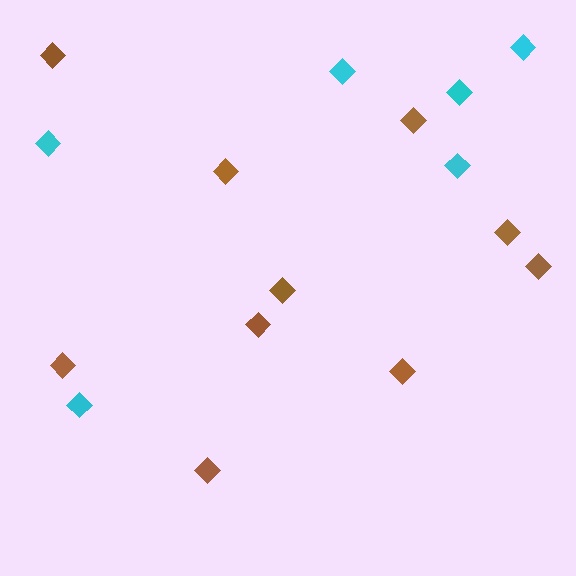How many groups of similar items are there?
There are 2 groups: one group of brown diamonds (10) and one group of cyan diamonds (6).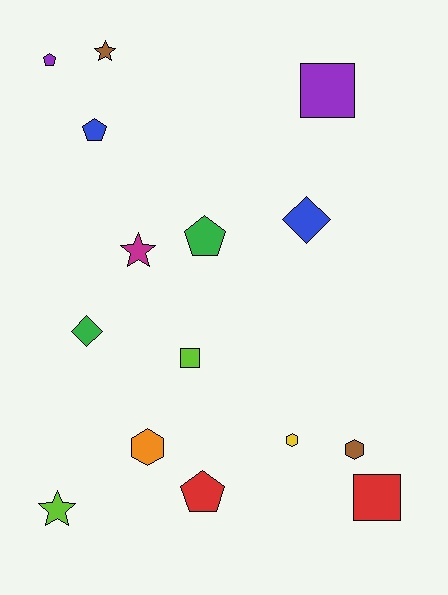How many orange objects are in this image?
There is 1 orange object.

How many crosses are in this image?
There are no crosses.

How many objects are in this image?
There are 15 objects.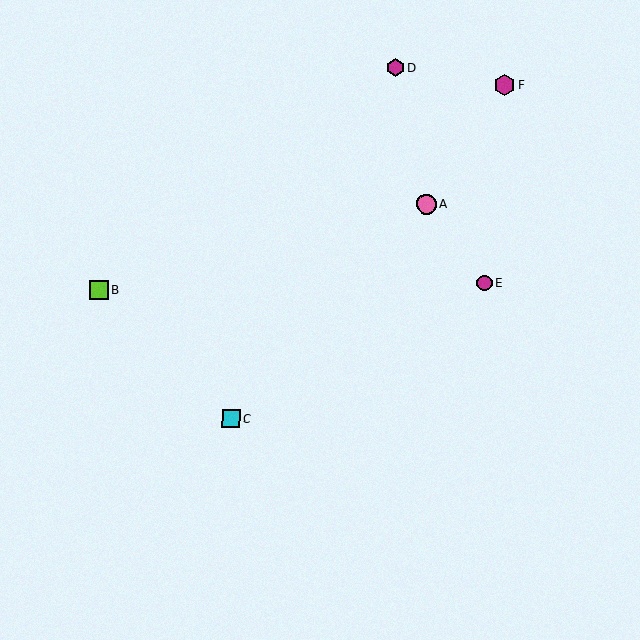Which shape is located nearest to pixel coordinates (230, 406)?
The cyan square (labeled C) at (231, 418) is nearest to that location.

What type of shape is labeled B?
Shape B is a lime square.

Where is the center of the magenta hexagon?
The center of the magenta hexagon is at (505, 85).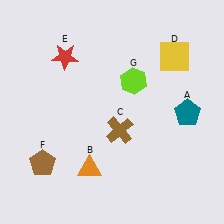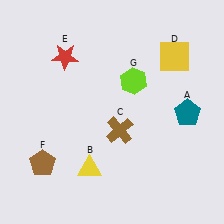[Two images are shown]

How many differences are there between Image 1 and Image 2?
There is 1 difference between the two images.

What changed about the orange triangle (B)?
In Image 1, B is orange. In Image 2, it changed to yellow.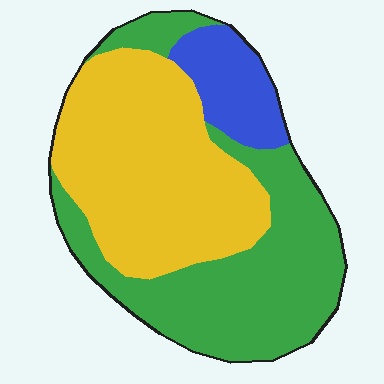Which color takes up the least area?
Blue, at roughly 10%.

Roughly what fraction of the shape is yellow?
Yellow covers roughly 45% of the shape.